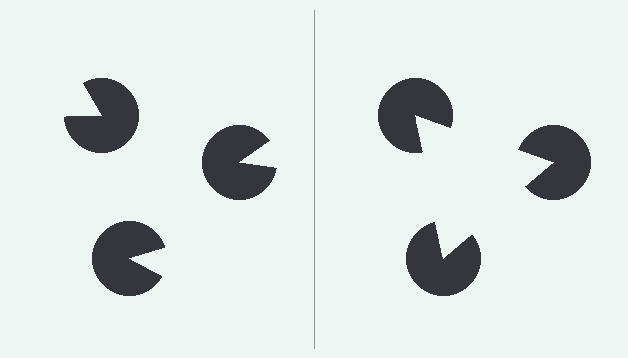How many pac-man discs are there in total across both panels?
6 — 3 on each side.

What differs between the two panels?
The pac-man discs are positioned identically on both sides; only the wedge orientations differ. On the right they align to a triangle; on the left they are misaligned.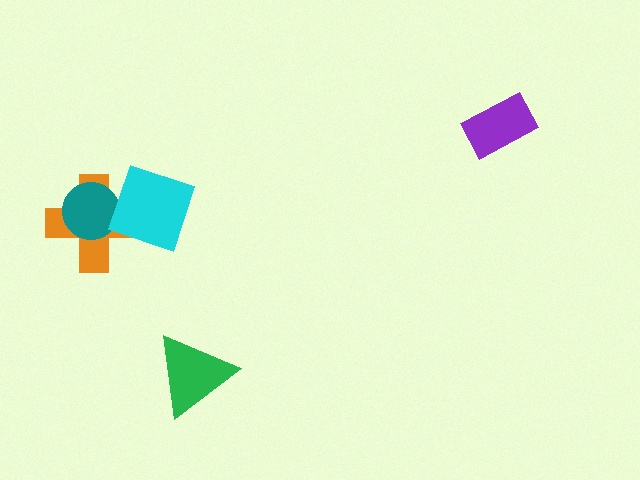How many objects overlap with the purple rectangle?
0 objects overlap with the purple rectangle.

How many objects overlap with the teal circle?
1 object overlaps with the teal circle.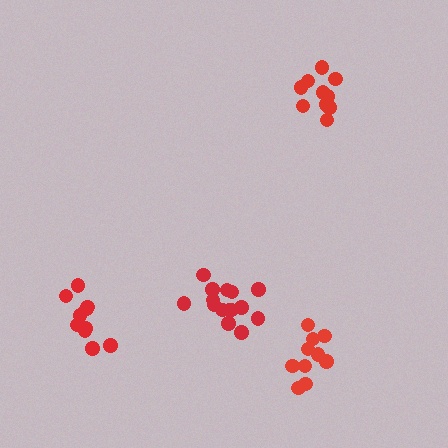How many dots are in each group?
Group 1: 15 dots, Group 2: 10 dots, Group 3: 11 dots, Group 4: 10 dots (46 total).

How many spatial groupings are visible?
There are 4 spatial groupings.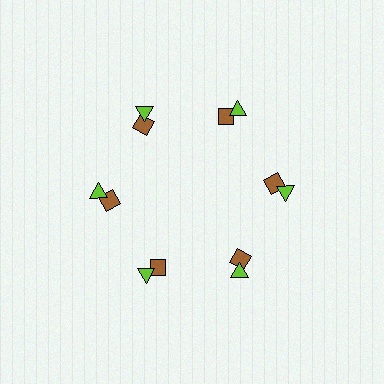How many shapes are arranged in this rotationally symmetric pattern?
There are 12 shapes, arranged in 6 groups of 2.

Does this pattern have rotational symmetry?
Yes, this pattern has 6-fold rotational symmetry. It looks the same after rotating 60 degrees around the center.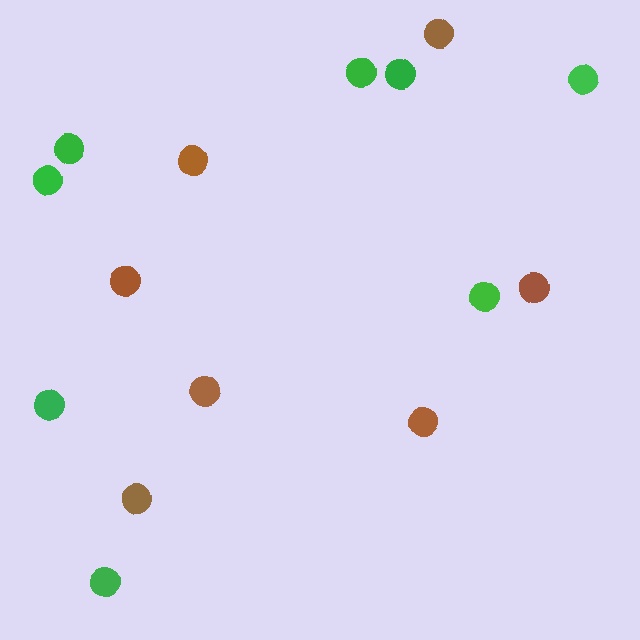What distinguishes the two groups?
There are 2 groups: one group of brown circles (7) and one group of green circles (8).